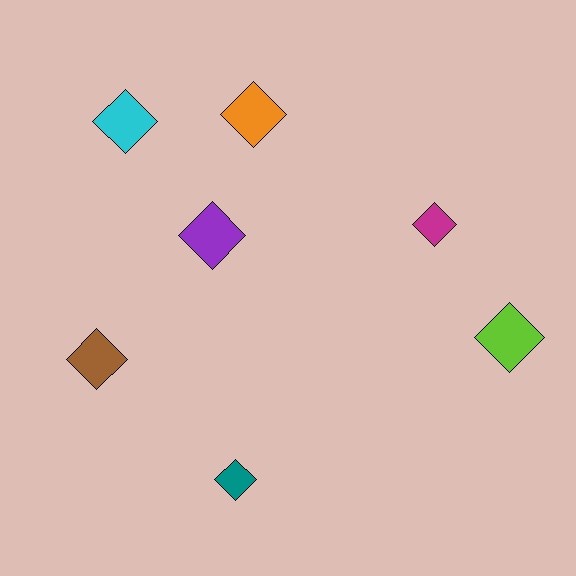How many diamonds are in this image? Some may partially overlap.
There are 7 diamonds.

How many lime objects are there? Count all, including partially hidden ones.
There is 1 lime object.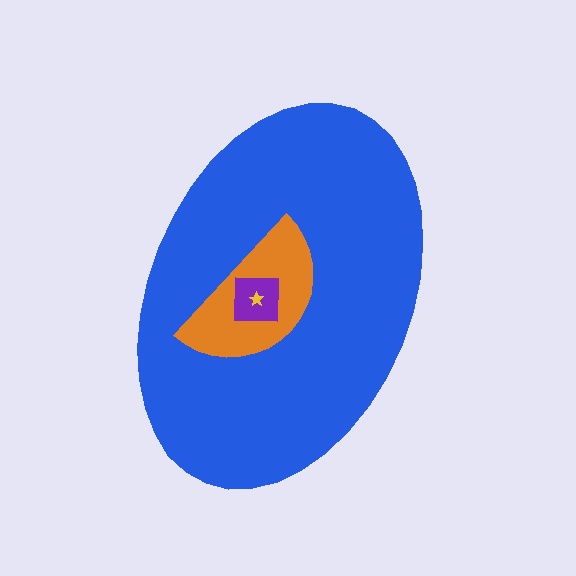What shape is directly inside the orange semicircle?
The purple square.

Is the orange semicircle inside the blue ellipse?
Yes.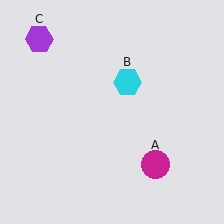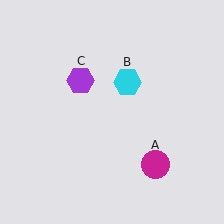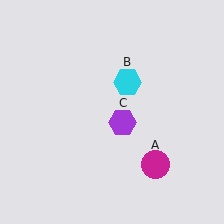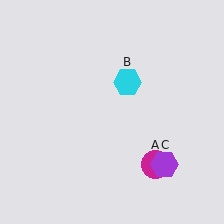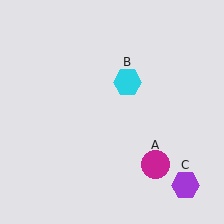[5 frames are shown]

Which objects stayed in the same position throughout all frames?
Magenta circle (object A) and cyan hexagon (object B) remained stationary.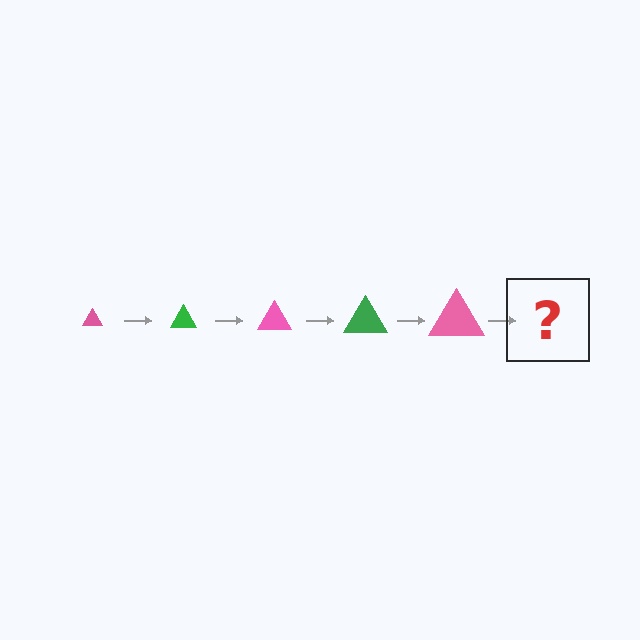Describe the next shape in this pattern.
It should be a green triangle, larger than the previous one.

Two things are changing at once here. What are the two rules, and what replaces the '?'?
The two rules are that the triangle grows larger each step and the color cycles through pink and green. The '?' should be a green triangle, larger than the previous one.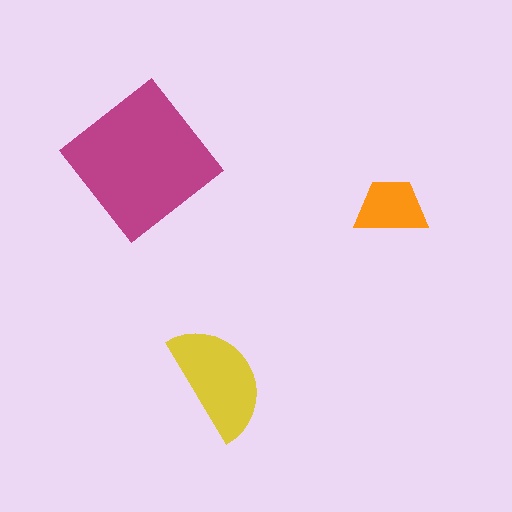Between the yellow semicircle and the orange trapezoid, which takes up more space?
The yellow semicircle.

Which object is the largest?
The magenta diamond.